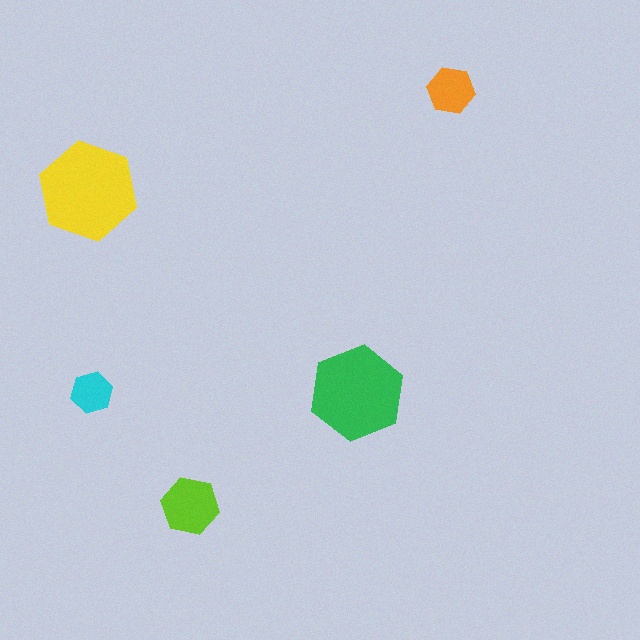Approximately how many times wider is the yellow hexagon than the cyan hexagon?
About 2.5 times wider.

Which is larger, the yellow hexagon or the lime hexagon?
The yellow one.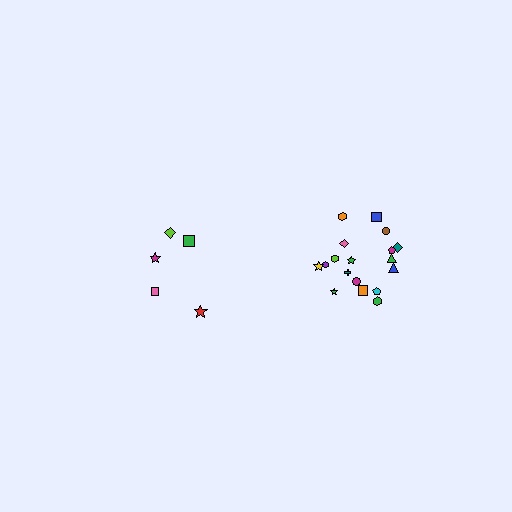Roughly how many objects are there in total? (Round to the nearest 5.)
Roughly 25 objects in total.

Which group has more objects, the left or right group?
The right group.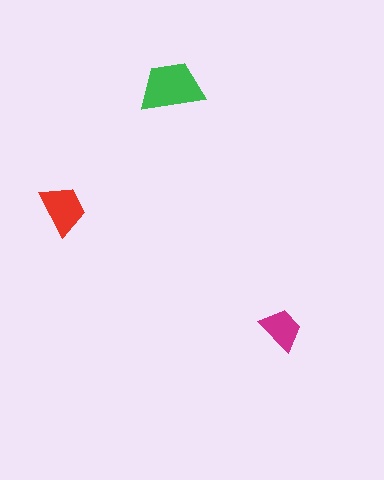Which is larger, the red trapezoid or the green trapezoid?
The green one.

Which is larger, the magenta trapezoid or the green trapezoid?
The green one.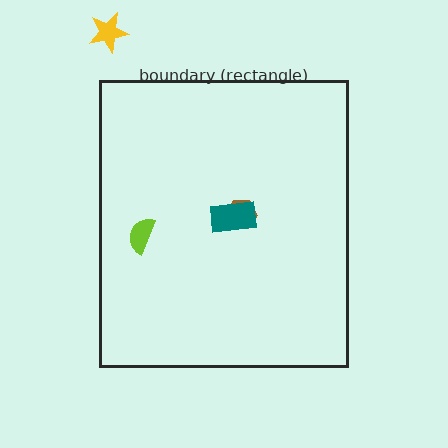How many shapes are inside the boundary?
3 inside, 1 outside.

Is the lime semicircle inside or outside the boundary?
Inside.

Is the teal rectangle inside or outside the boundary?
Inside.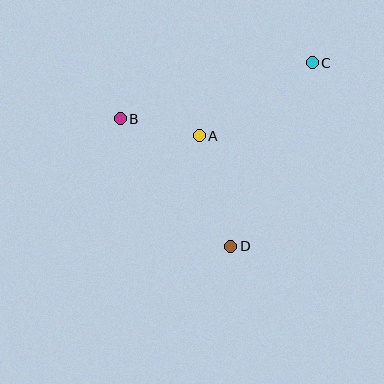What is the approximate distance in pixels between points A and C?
The distance between A and C is approximately 134 pixels.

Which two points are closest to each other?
Points A and B are closest to each other.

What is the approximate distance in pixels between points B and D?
The distance between B and D is approximately 169 pixels.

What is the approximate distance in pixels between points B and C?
The distance between B and C is approximately 200 pixels.